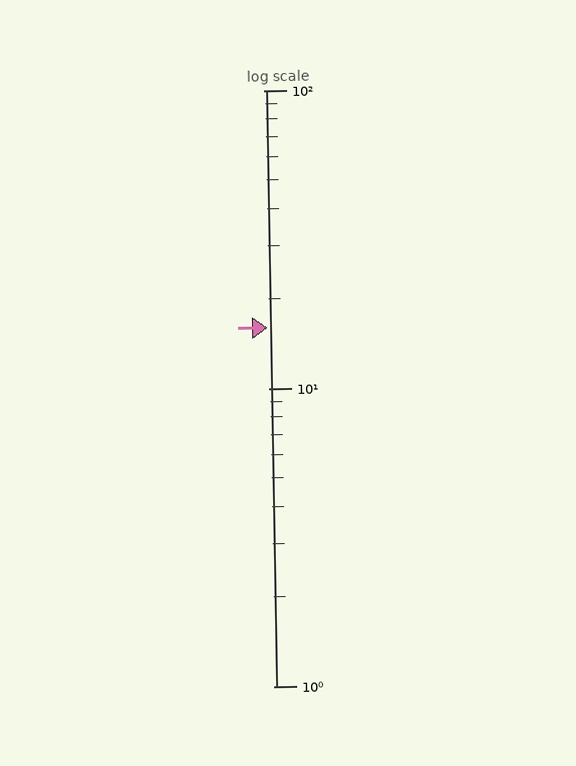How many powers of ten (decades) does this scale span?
The scale spans 2 decades, from 1 to 100.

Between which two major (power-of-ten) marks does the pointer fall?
The pointer is between 10 and 100.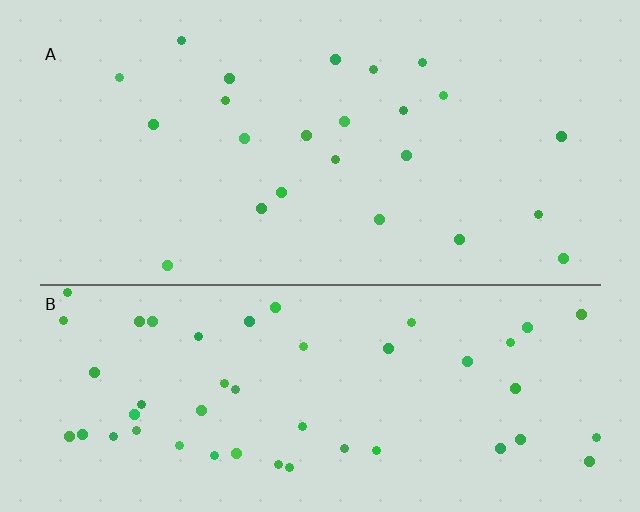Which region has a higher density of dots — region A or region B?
B (the bottom).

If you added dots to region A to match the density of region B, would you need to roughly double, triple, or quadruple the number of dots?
Approximately double.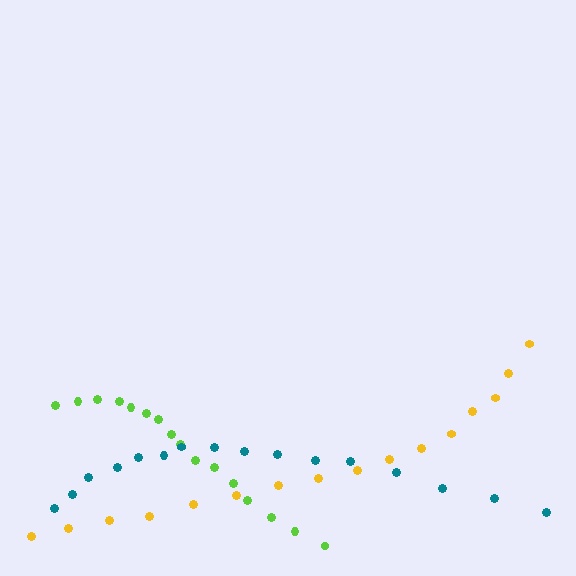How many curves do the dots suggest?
There are 3 distinct paths.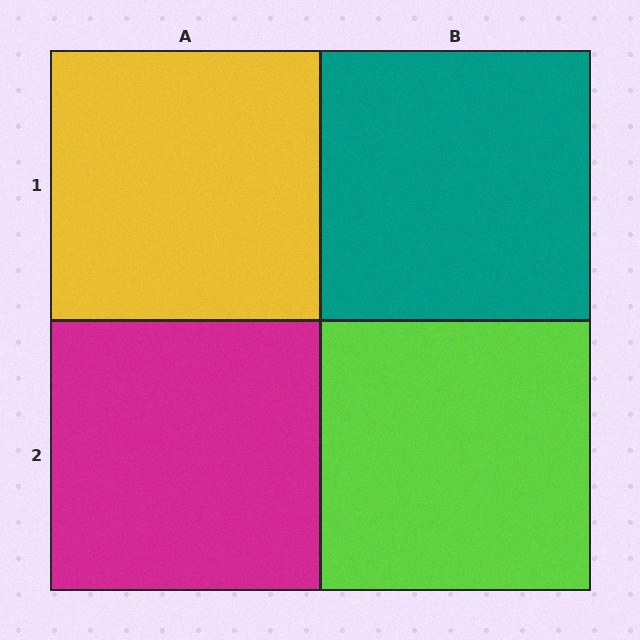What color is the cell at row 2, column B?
Lime.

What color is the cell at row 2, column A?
Magenta.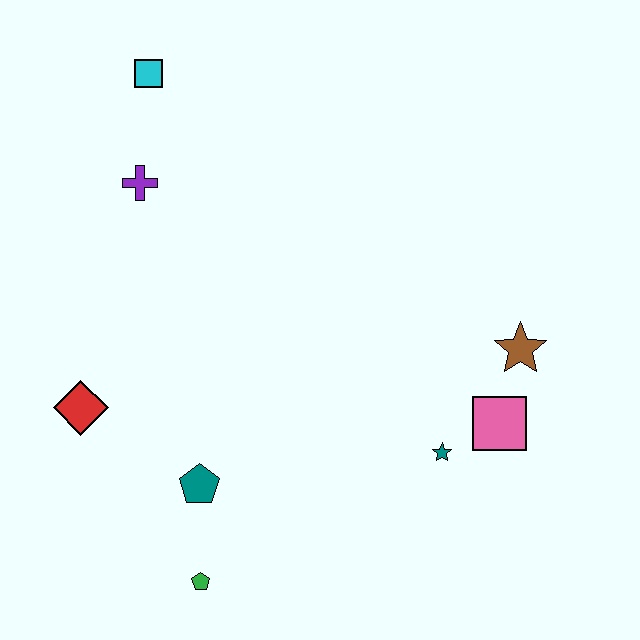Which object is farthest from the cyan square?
The green pentagon is farthest from the cyan square.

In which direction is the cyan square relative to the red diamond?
The cyan square is above the red diamond.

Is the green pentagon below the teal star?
Yes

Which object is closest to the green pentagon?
The teal pentagon is closest to the green pentagon.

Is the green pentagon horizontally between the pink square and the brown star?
No